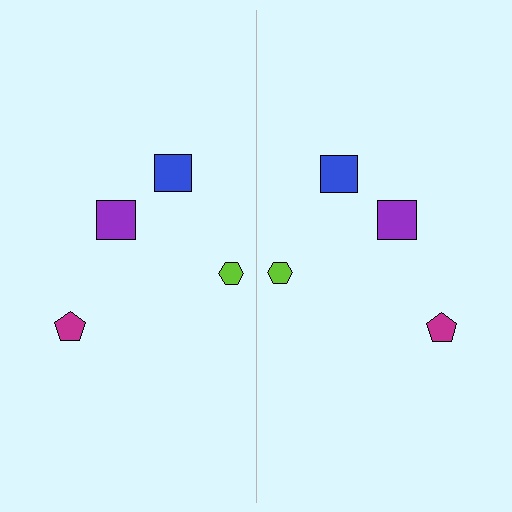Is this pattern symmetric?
Yes, this pattern has bilateral (reflection) symmetry.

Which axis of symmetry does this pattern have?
The pattern has a vertical axis of symmetry running through the center of the image.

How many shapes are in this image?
There are 8 shapes in this image.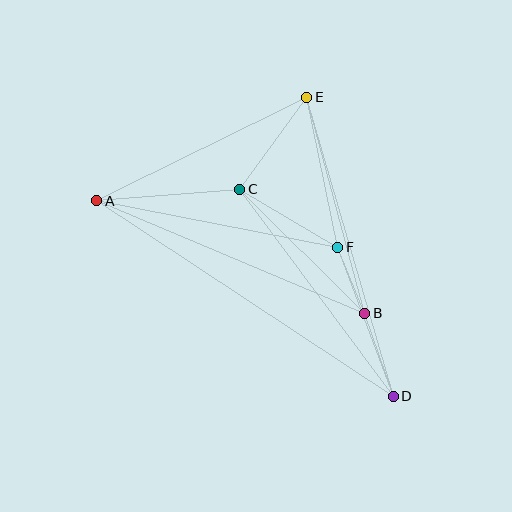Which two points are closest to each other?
Points B and F are closest to each other.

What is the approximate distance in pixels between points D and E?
The distance between D and E is approximately 311 pixels.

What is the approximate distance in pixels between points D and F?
The distance between D and F is approximately 159 pixels.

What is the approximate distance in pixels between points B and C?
The distance between B and C is approximately 176 pixels.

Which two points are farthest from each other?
Points A and D are farthest from each other.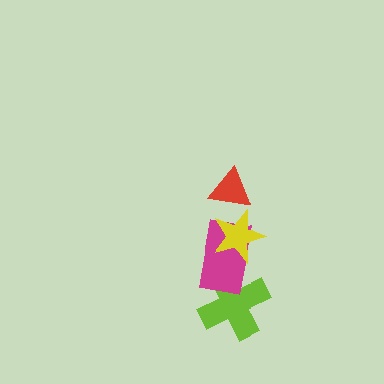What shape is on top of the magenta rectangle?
The yellow star is on top of the magenta rectangle.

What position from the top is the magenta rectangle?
The magenta rectangle is 3rd from the top.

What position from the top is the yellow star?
The yellow star is 2nd from the top.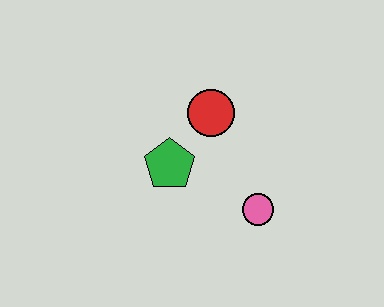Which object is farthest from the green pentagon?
The pink circle is farthest from the green pentagon.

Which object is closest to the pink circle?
The green pentagon is closest to the pink circle.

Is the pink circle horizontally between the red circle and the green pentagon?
No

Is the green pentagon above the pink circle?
Yes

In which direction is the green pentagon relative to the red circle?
The green pentagon is below the red circle.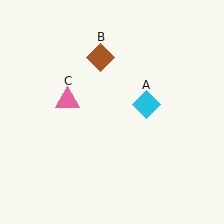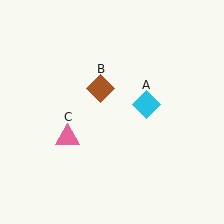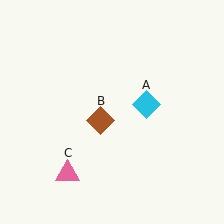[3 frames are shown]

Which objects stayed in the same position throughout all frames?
Cyan diamond (object A) remained stationary.